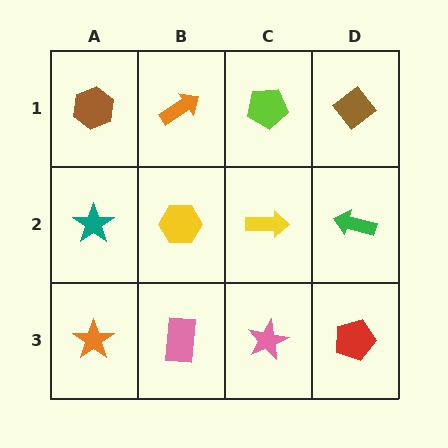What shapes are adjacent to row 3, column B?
A yellow hexagon (row 2, column B), an orange star (row 3, column A), a pink star (row 3, column C).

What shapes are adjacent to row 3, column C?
A yellow arrow (row 2, column C), a pink rectangle (row 3, column B), a red pentagon (row 3, column D).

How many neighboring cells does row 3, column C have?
3.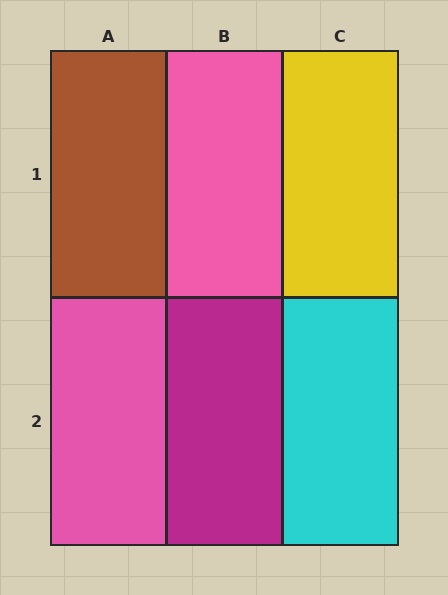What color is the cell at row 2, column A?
Pink.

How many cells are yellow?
1 cell is yellow.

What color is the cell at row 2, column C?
Cyan.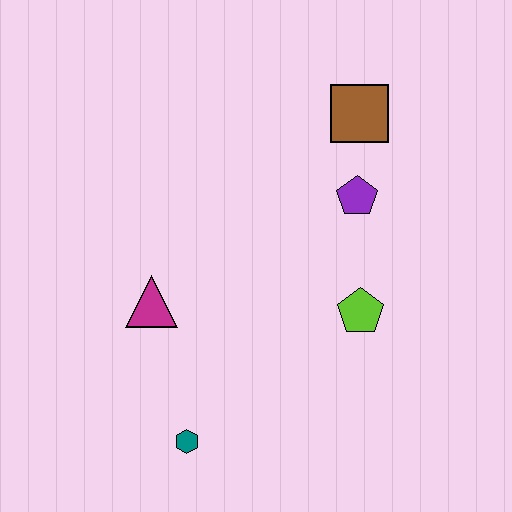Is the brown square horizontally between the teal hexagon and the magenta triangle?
No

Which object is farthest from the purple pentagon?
The teal hexagon is farthest from the purple pentagon.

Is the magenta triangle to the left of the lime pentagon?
Yes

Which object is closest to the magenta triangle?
The teal hexagon is closest to the magenta triangle.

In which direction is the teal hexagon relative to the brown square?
The teal hexagon is below the brown square.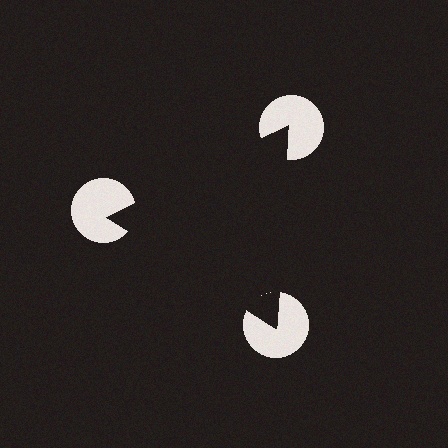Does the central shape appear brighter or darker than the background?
It typically appears slightly darker than the background, even though no actual brightness change is drawn.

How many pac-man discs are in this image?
There are 3 — one at each vertex of the illusory triangle.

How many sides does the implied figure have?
3 sides.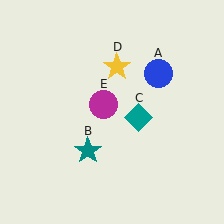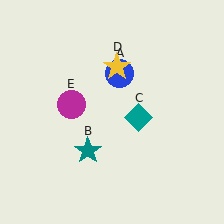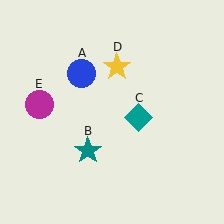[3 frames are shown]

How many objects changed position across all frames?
2 objects changed position: blue circle (object A), magenta circle (object E).